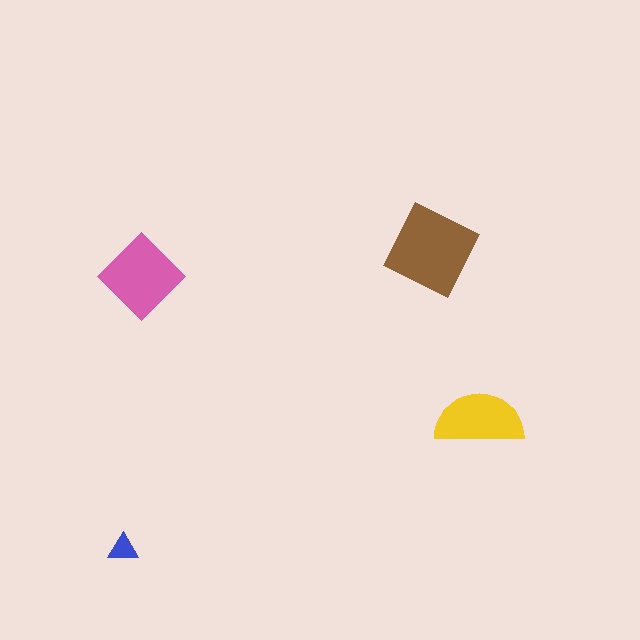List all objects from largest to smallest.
The brown square, the pink diamond, the yellow semicircle, the blue triangle.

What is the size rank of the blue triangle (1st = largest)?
4th.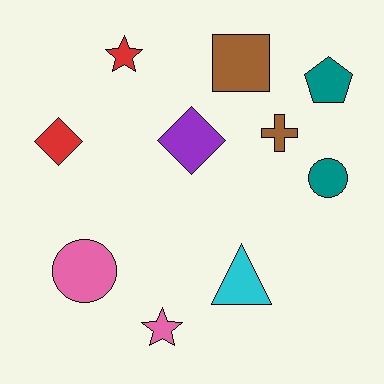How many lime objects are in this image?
There are no lime objects.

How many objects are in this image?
There are 10 objects.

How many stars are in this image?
There are 2 stars.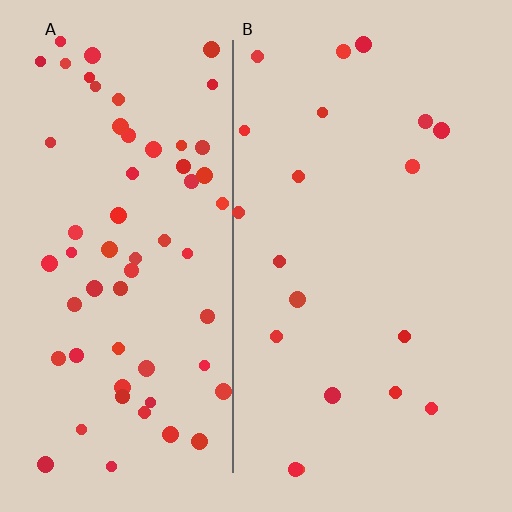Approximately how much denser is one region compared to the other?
Approximately 3.2× — region A over region B.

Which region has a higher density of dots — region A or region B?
A (the left).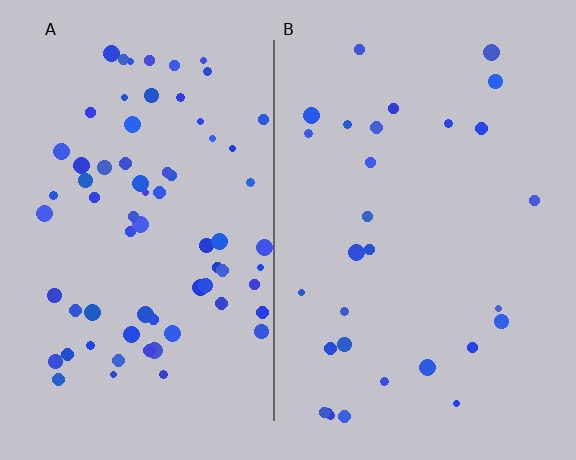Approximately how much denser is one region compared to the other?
Approximately 2.4× — region A over region B.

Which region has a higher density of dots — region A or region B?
A (the left).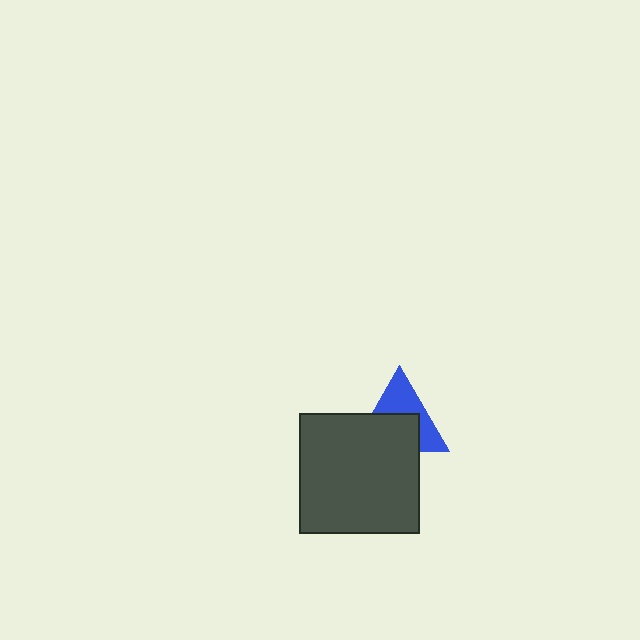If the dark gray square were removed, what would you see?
You would see the complete blue triangle.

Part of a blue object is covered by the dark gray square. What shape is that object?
It is a triangle.